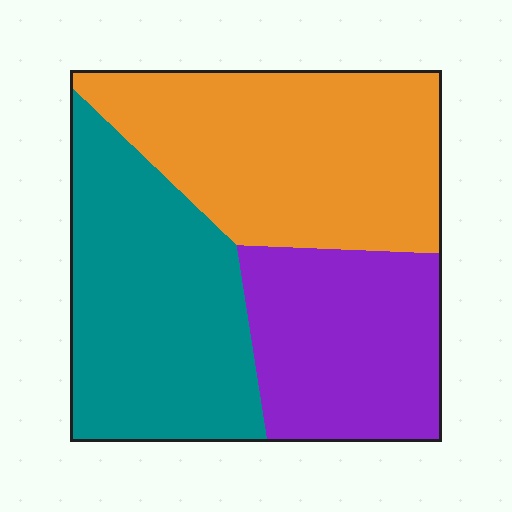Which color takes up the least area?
Purple, at roughly 25%.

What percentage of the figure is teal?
Teal takes up about three eighths (3/8) of the figure.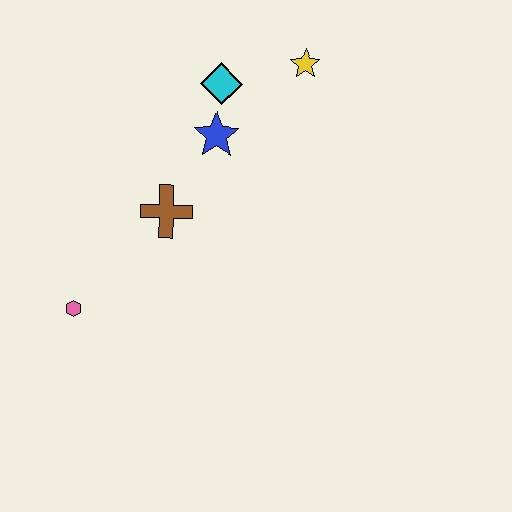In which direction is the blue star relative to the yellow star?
The blue star is to the left of the yellow star.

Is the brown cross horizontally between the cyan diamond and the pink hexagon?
Yes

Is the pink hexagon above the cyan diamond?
No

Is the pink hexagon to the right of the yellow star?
No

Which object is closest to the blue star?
The cyan diamond is closest to the blue star.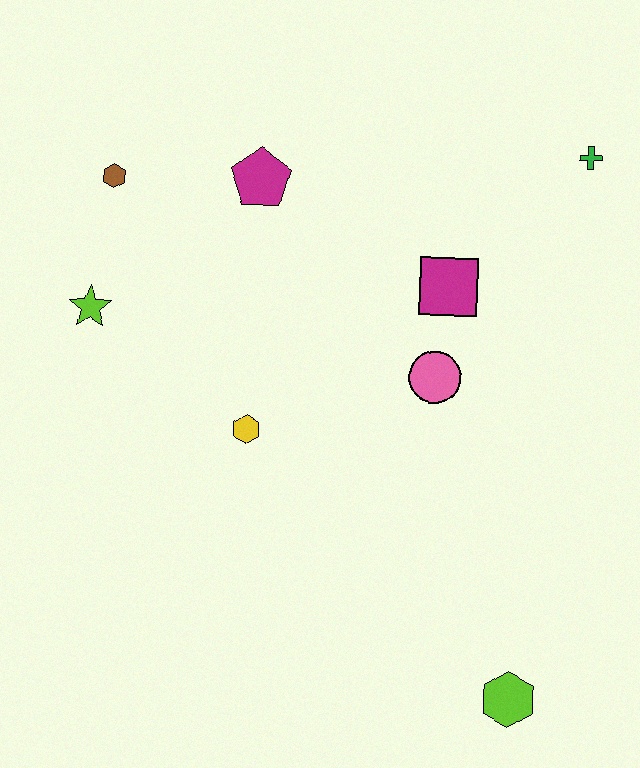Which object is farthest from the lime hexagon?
The brown hexagon is farthest from the lime hexagon.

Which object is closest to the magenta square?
The pink circle is closest to the magenta square.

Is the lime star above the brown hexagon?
No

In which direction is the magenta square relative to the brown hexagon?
The magenta square is to the right of the brown hexagon.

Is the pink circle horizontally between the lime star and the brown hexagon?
No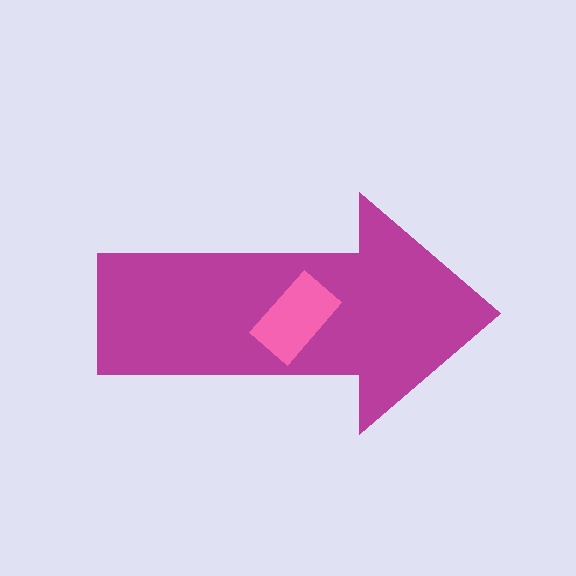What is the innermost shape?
The pink rectangle.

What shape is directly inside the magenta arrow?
The pink rectangle.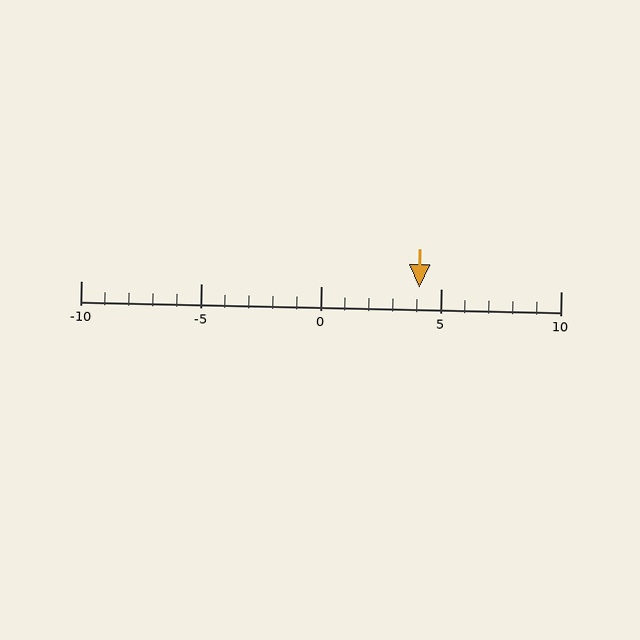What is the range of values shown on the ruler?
The ruler shows values from -10 to 10.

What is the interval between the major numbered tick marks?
The major tick marks are spaced 5 units apart.